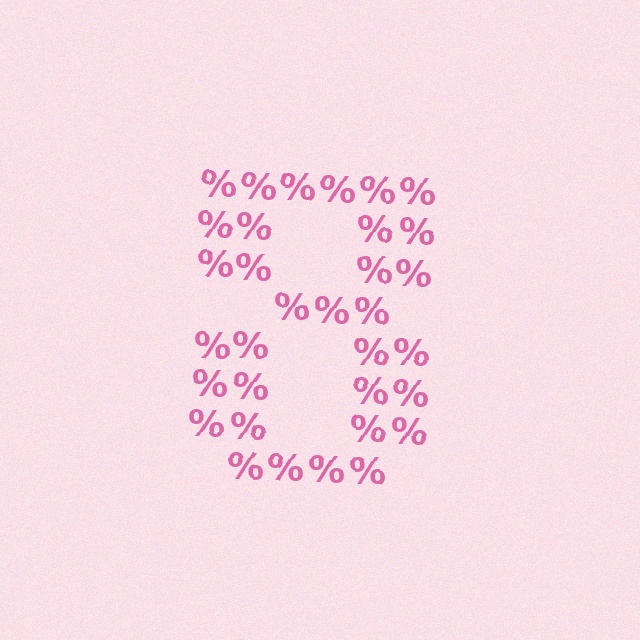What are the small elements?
The small elements are percent signs.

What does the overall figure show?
The overall figure shows the digit 8.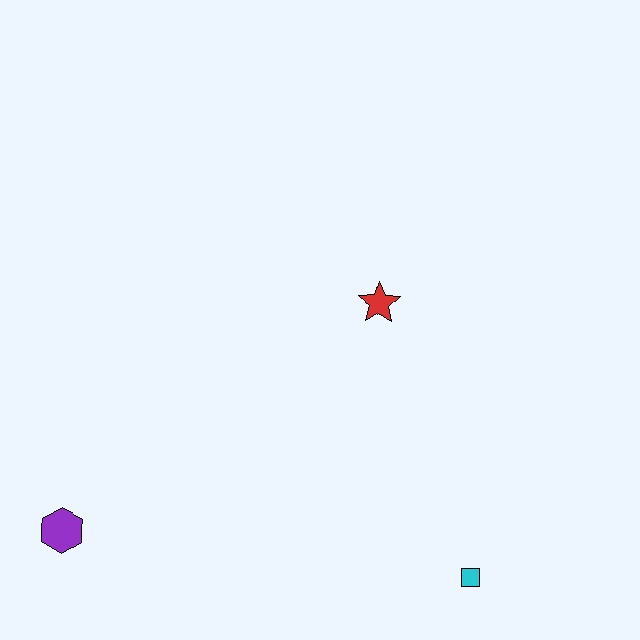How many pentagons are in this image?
There are no pentagons.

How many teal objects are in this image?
There are no teal objects.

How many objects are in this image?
There are 3 objects.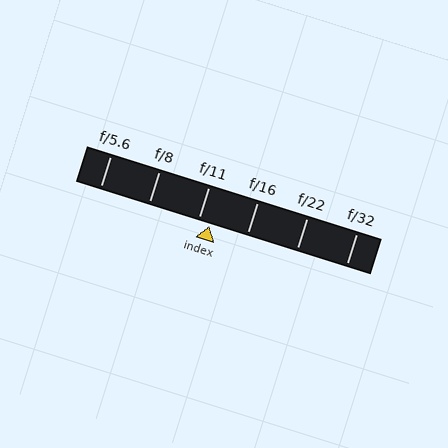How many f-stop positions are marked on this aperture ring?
There are 6 f-stop positions marked.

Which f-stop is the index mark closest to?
The index mark is closest to f/11.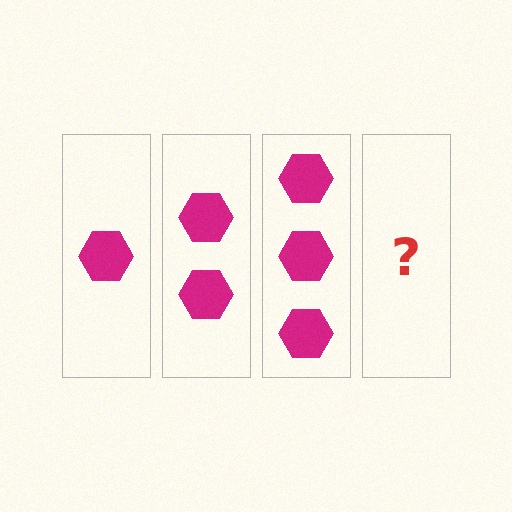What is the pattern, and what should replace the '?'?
The pattern is that each step adds one more hexagon. The '?' should be 4 hexagons.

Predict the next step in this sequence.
The next step is 4 hexagons.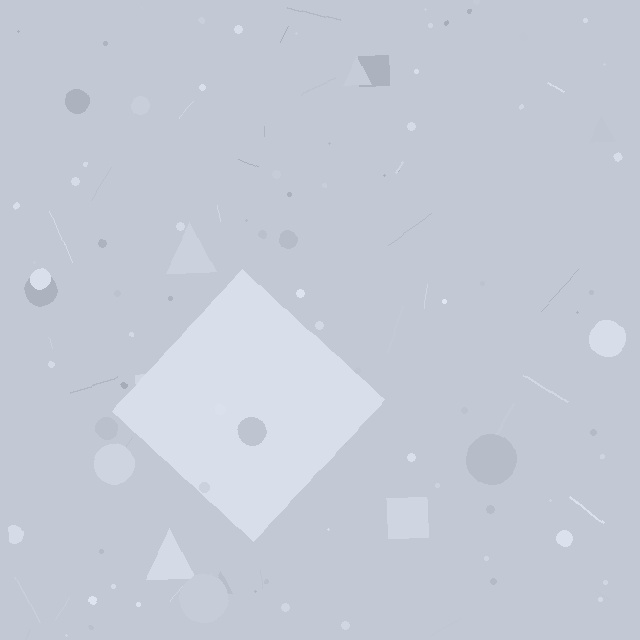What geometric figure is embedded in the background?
A diamond is embedded in the background.